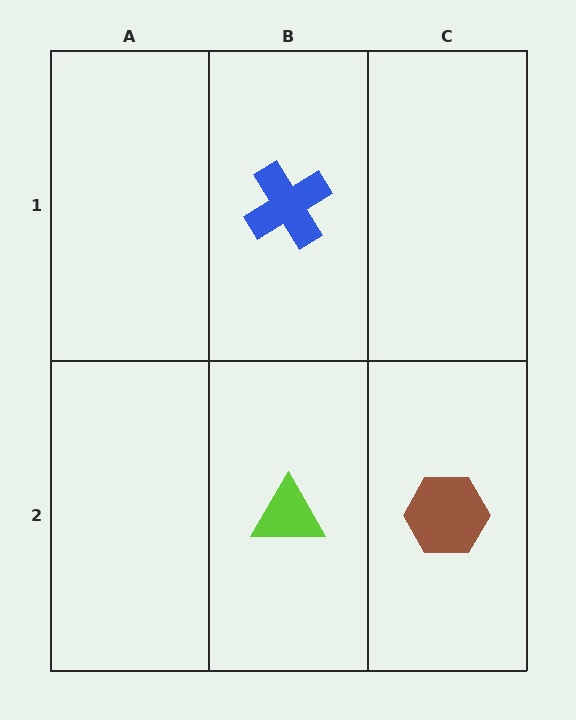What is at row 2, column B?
A lime triangle.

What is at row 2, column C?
A brown hexagon.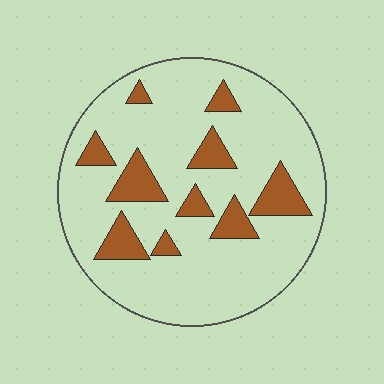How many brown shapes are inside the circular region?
10.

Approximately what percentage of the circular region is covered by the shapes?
Approximately 20%.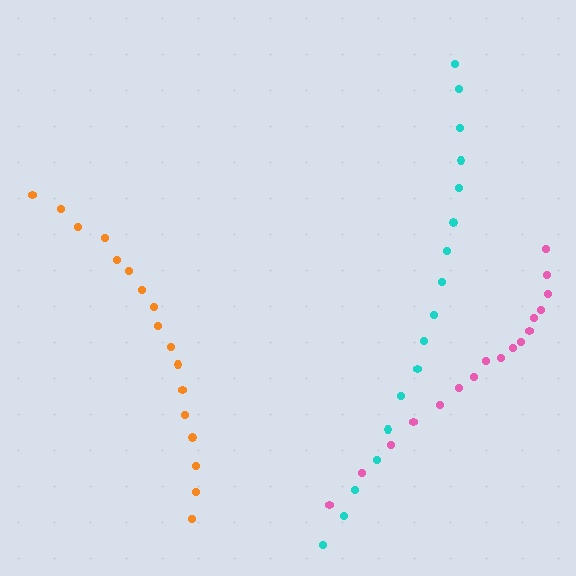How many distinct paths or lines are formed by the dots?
There are 3 distinct paths.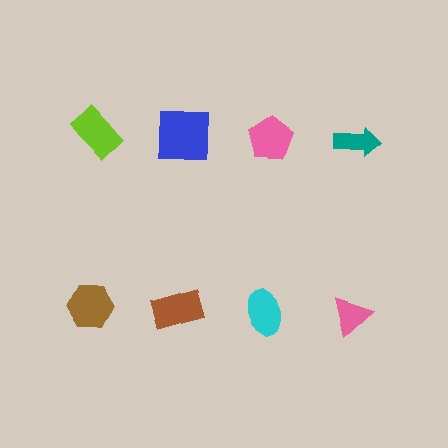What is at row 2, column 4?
A pink triangle.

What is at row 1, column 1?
A lime rectangle.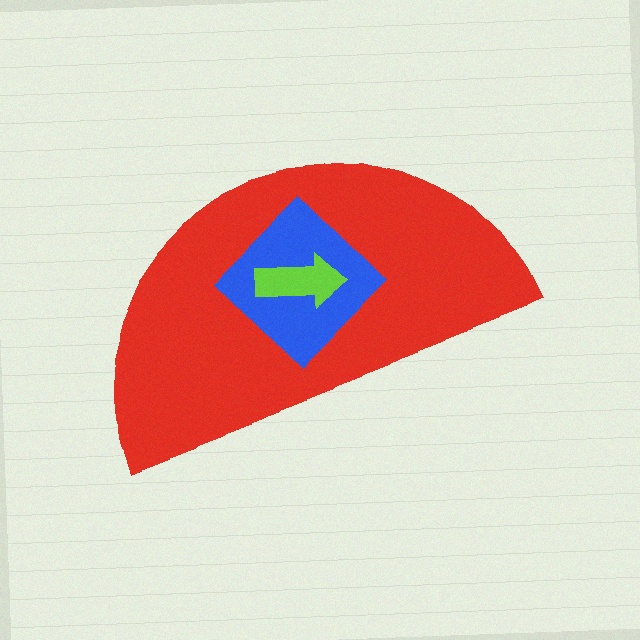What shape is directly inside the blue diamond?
The lime arrow.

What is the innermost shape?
The lime arrow.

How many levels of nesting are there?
3.